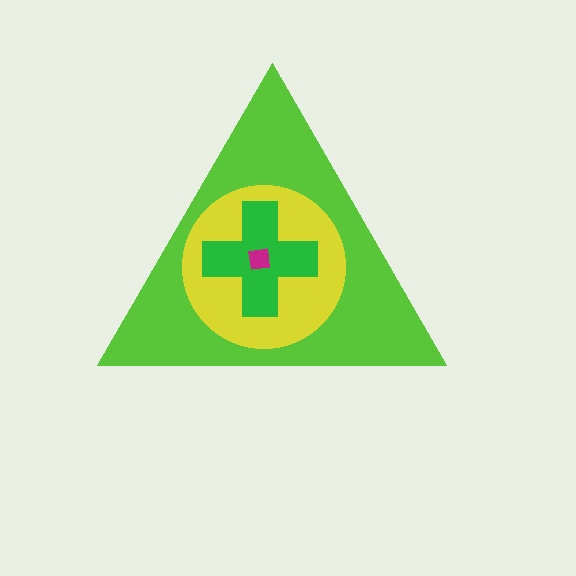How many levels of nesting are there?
4.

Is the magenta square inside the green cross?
Yes.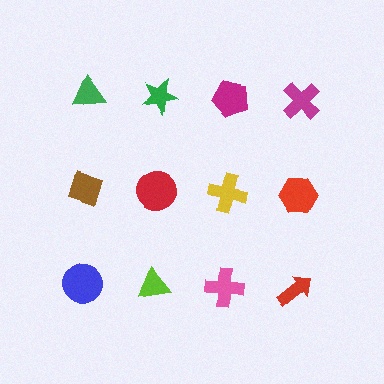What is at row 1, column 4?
A magenta cross.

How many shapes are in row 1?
4 shapes.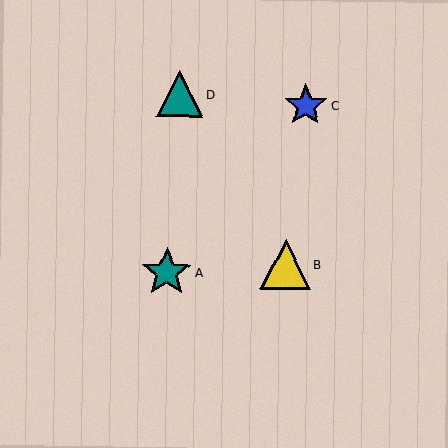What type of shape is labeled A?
Shape A is a teal star.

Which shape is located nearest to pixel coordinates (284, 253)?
The yellow triangle (labeled B) at (286, 264) is nearest to that location.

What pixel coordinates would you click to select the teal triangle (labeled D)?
Click at (180, 94) to select the teal triangle D.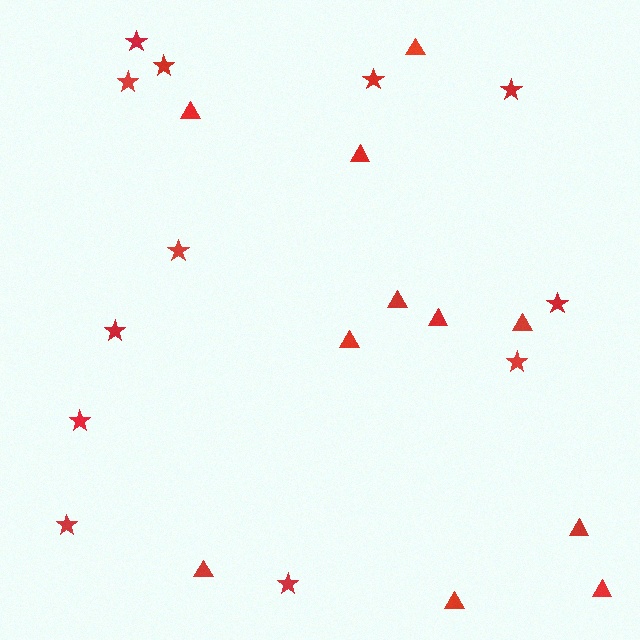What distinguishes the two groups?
There are 2 groups: one group of triangles (11) and one group of stars (12).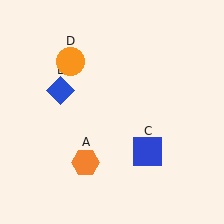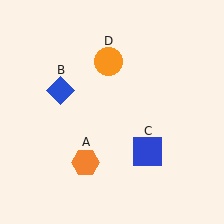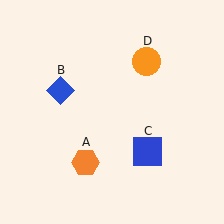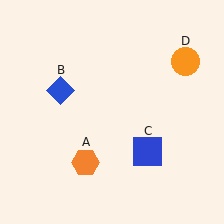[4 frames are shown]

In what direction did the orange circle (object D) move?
The orange circle (object D) moved right.